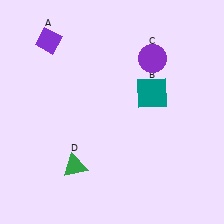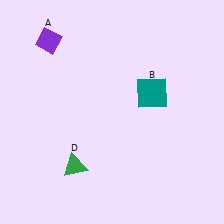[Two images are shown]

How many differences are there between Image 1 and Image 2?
There is 1 difference between the two images.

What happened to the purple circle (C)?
The purple circle (C) was removed in Image 2. It was in the top-right area of Image 1.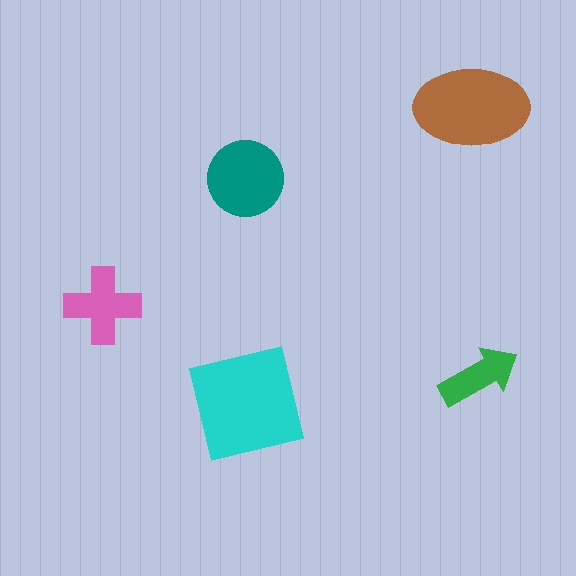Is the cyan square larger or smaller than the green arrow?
Larger.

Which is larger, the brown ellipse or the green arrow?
The brown ellipse.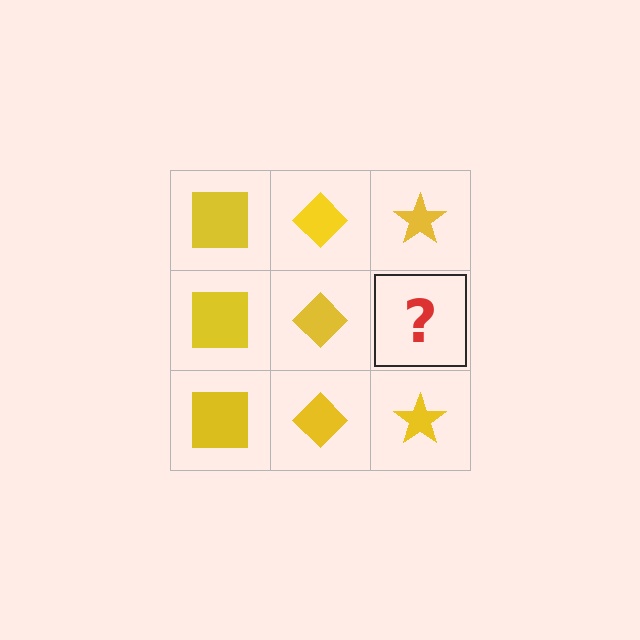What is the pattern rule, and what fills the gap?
The rule is that each column has a consistent shape. The gap should be filled with a yellow star.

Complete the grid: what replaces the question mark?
The question mark should be replaced with a yellow star.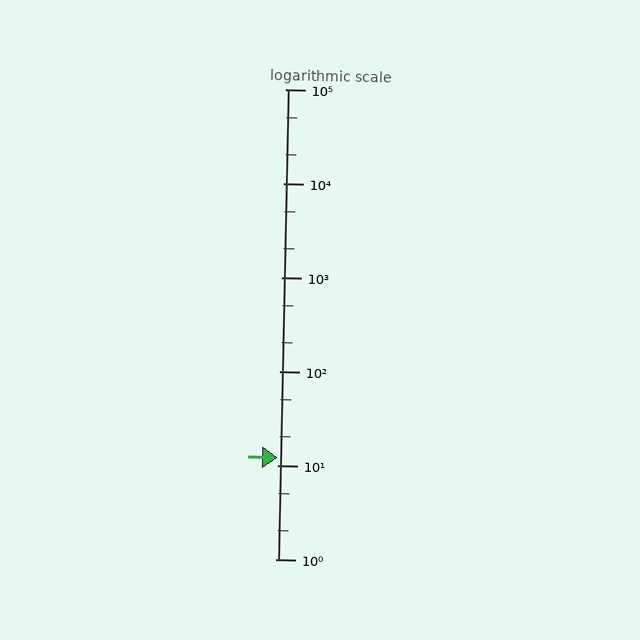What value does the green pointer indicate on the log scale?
The pointer indicates approximately 12.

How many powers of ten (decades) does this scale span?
The scale spans 5 decades, from 1 to 100000.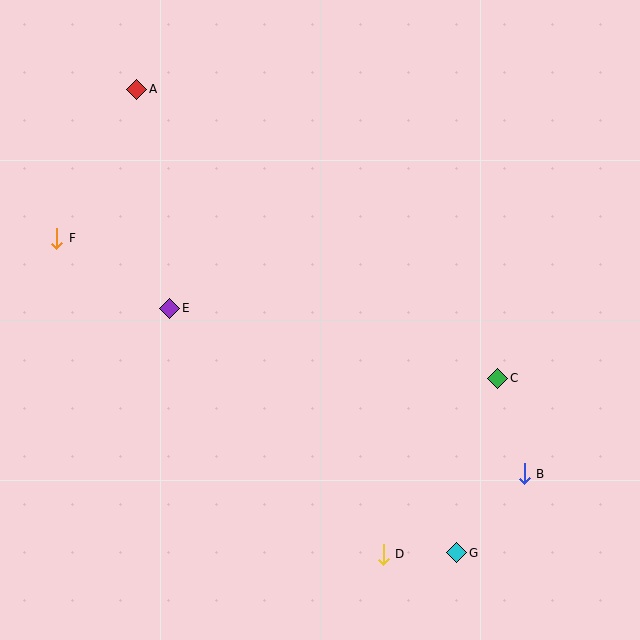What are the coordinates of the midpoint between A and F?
The midpoint between A and F is at (97, 164).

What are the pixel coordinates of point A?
Point A is at (137, 89).